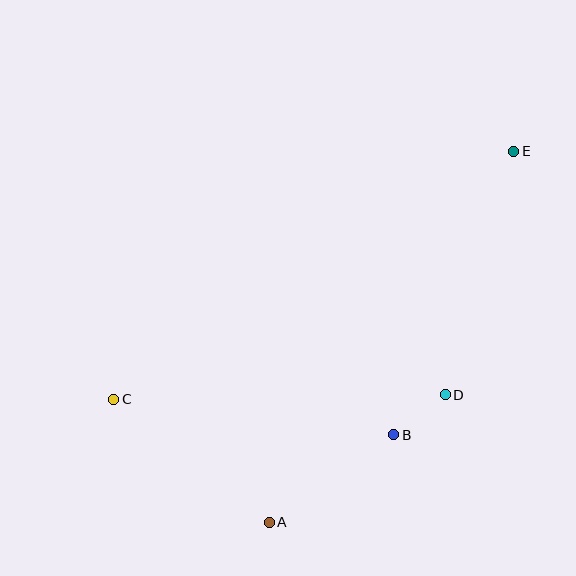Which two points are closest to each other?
Points B and D are closest to each other.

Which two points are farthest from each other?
Points C and E are farthest from each other.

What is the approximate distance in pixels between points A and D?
The distance between A and D is approximately 217 pixels.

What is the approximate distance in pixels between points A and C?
The distance between A and C is approximately 198 pixels.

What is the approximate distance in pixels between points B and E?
The distance between B and E is approximately 308 pixels.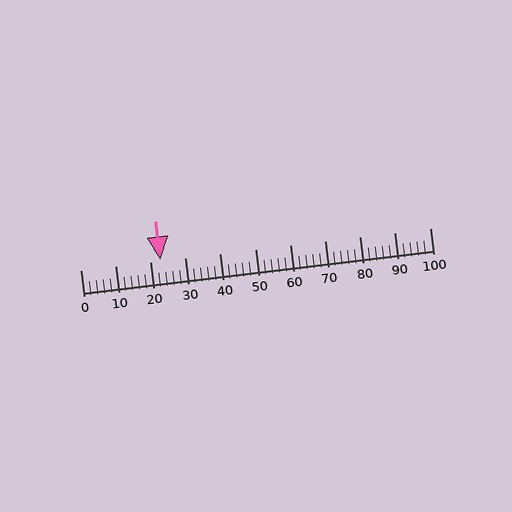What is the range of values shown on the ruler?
The ruler shows values from 0 to 100.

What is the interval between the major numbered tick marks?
The major tick marks are spaced 10 units apart.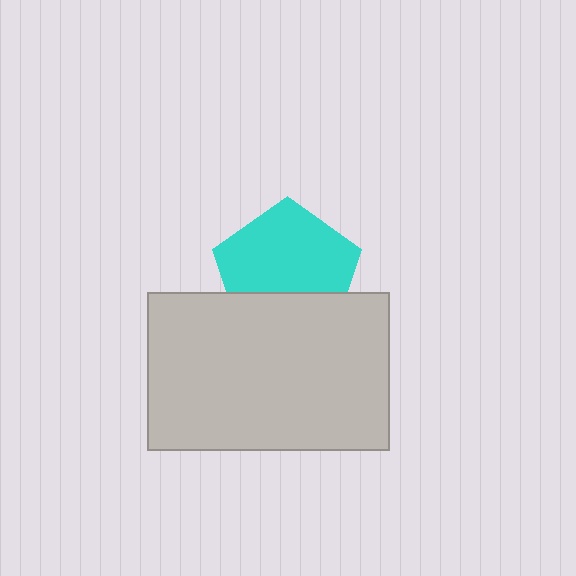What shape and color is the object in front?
The object in front is a light gray rectangle.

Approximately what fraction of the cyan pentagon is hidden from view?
Roughly 34% of the cyan pentagon is hidden behind the light gray rectangle.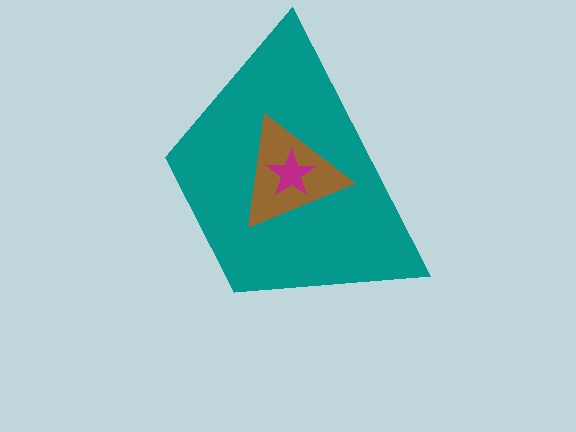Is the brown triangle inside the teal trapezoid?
Yes.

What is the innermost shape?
The magenta star.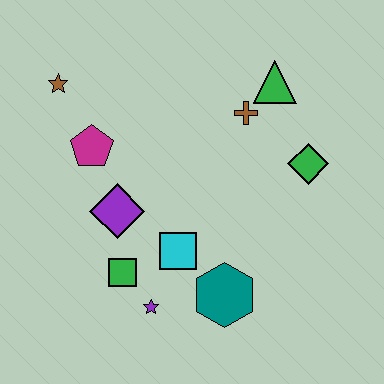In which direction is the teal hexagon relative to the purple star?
The teal hexagon is to the right of the purple star.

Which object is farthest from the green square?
The green triangle is farthest from the green square.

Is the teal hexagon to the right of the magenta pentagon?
Yes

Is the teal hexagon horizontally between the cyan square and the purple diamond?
No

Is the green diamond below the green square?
No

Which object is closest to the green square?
The purple star is closest to the green square.